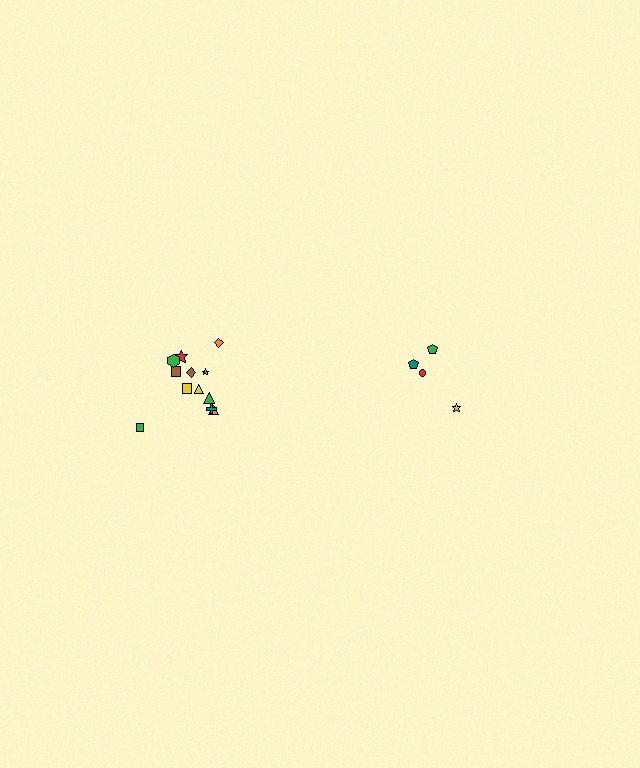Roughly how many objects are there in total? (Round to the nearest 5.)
Roughly 15 objects in total.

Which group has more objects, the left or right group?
The left group.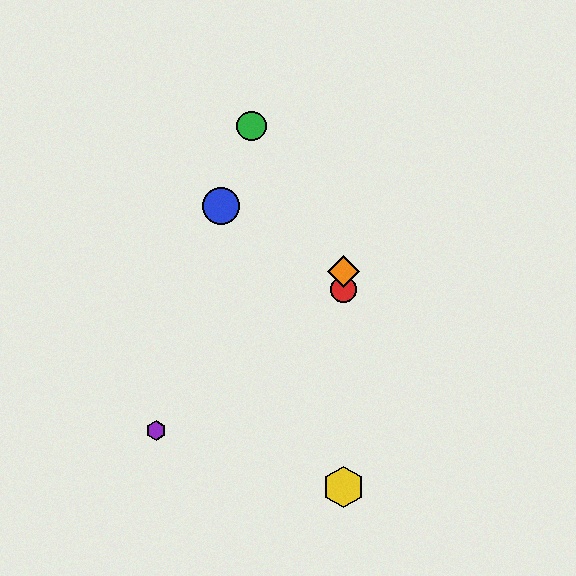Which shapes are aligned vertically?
The red circle, the yellow hexagon, the orange diamond are aligned vertically.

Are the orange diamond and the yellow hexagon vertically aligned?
Yes, both are at x≈344.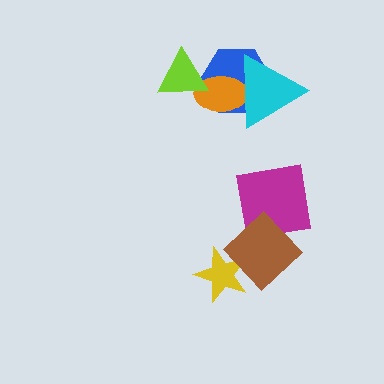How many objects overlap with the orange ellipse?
3 objects overlap with the orange ellipse.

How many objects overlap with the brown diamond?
2 objects overlap with the brown diamond.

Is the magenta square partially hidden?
Yes, it is partially covered by another shape.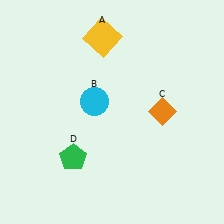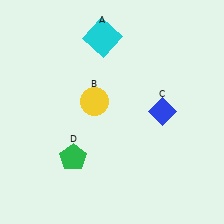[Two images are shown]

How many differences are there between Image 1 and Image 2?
There are 3 differences between the two images.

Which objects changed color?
A changed from yellow to cyan. B changed from cyan to yellow. C changed from orange to blue.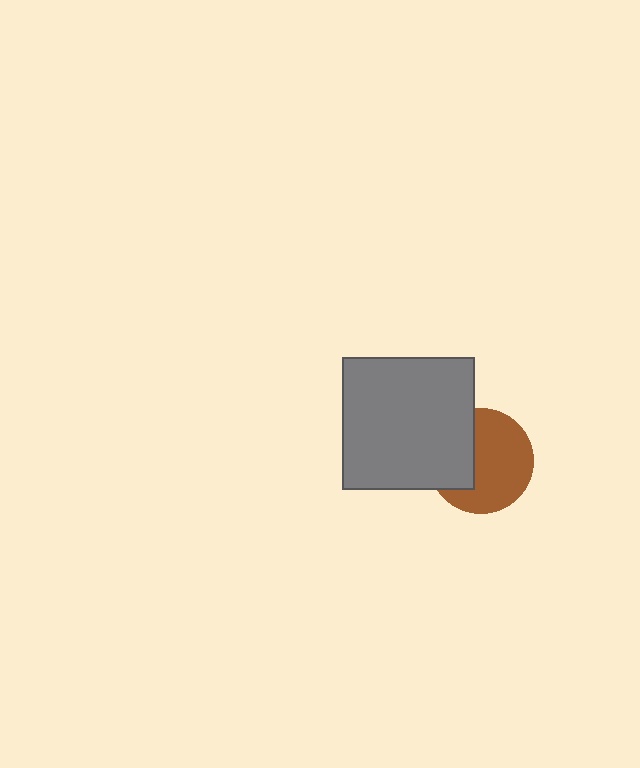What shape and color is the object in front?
The object in front is a gray square.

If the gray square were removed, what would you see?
You would see the complete brown circle.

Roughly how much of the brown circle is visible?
About half of it is visible (roughly 64%).